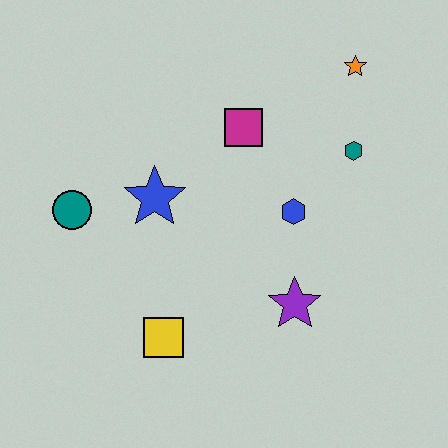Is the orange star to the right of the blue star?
Yes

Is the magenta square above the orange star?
No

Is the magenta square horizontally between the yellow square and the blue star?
No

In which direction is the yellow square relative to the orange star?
The yellow square is below the orange star.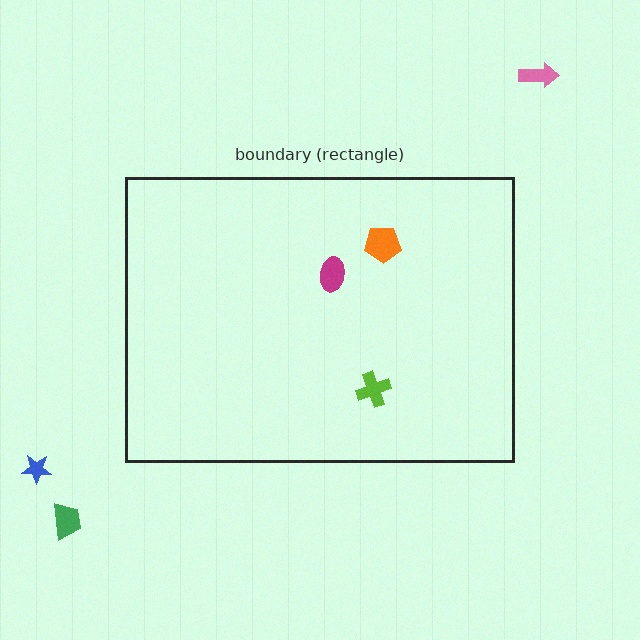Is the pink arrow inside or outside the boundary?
Outside.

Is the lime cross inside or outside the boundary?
Inside.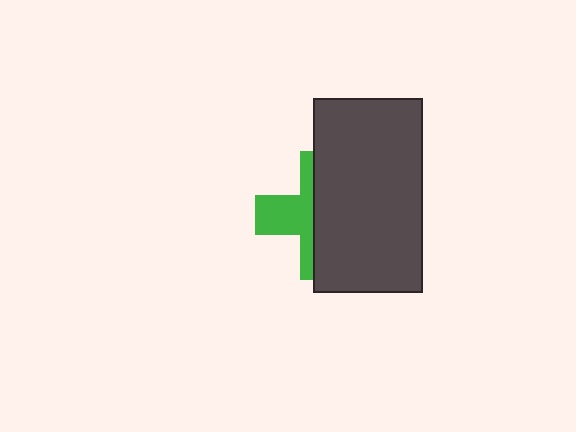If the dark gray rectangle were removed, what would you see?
You would see the complete green cross.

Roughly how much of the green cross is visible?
A small part of it is visible (roughly 41%).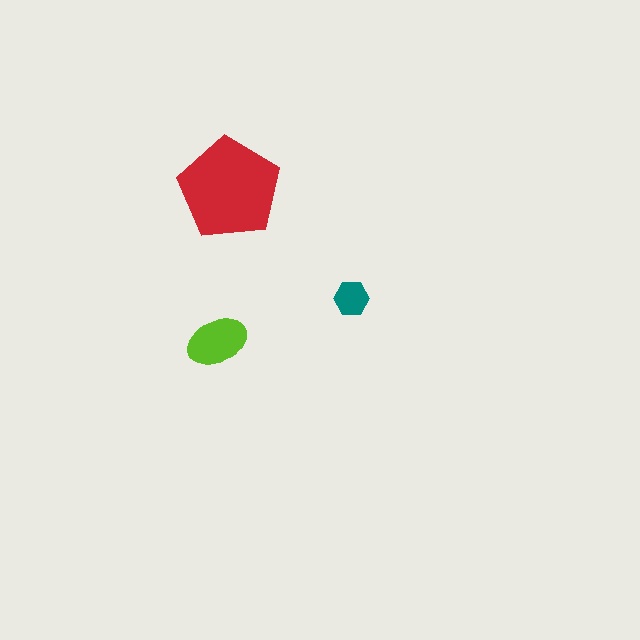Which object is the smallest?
The teal hexagon.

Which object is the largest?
The red pentagon.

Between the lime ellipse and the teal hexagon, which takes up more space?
The lime ellipse.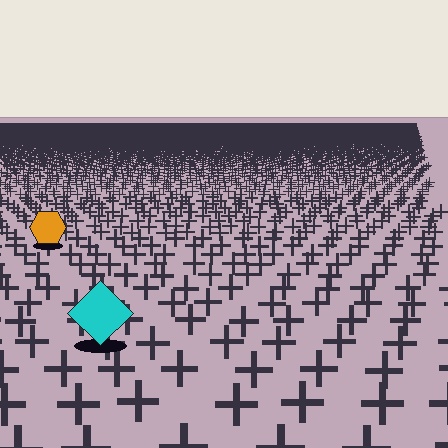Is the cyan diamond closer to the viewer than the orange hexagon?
Yes. The cyan diamond is closer — you can tell from the texture gradient: the ground texture is coarser near it.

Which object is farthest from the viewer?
The orange hexagon is farthest from the viewer. It appears smaller and the ground texture around it is denser.